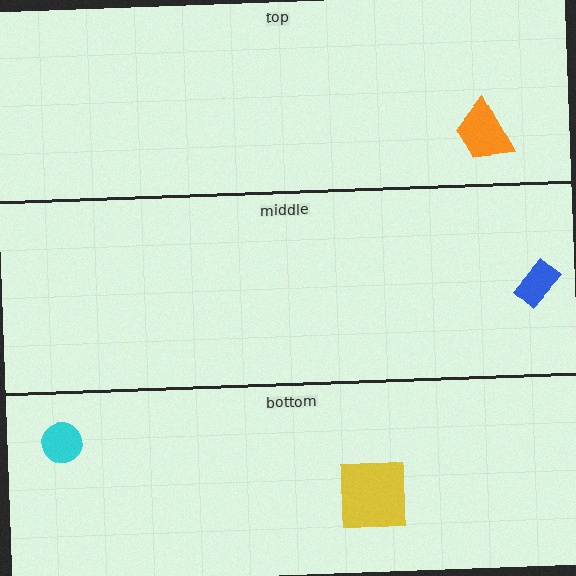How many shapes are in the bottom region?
2.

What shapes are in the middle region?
The blue rectangle.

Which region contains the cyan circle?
The bottom region.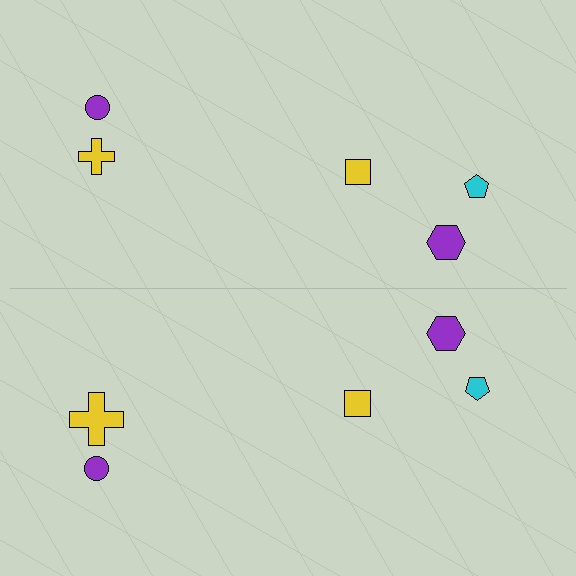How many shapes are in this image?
There are 10 shapes in this image.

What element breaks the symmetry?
The yellow cross on the bottom side has a different size than its mirror counterpart.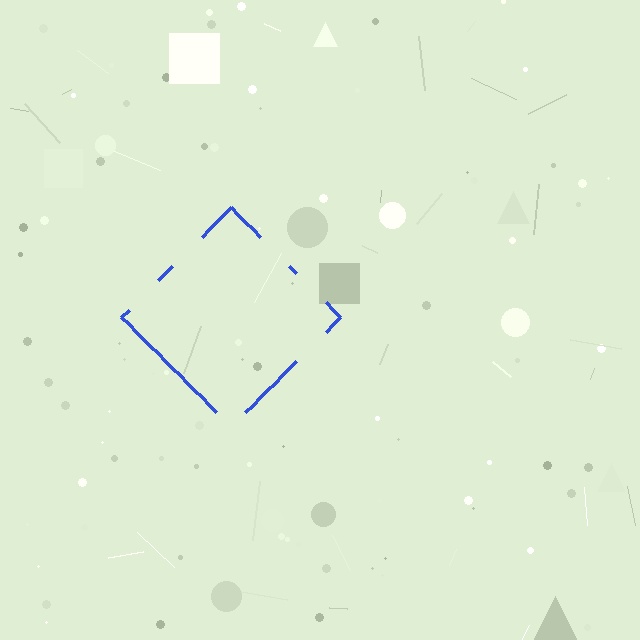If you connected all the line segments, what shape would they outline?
They would outline a diamond.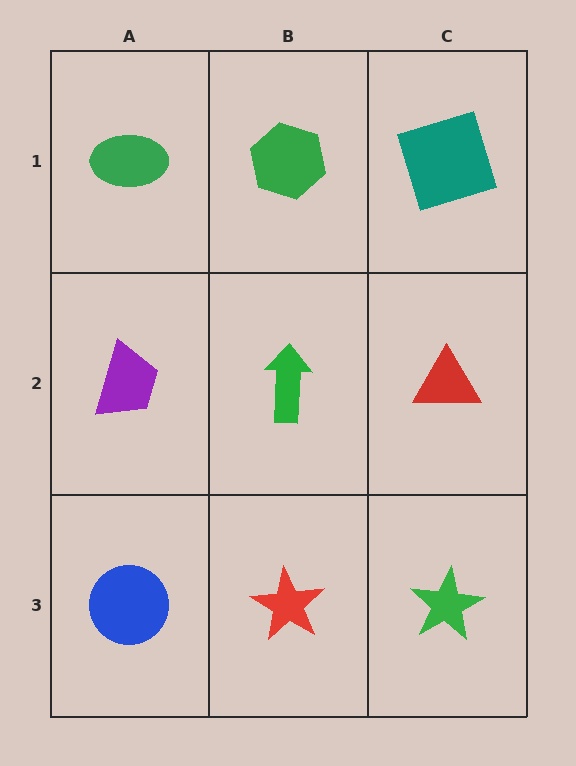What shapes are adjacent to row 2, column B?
A green hexagon (row 1, column B), a red star (row 3, column B), a purple trapezoid (row 2, column A), a red triangle (row 2, column C).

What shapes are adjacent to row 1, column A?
A purple trapezoid (row 2, column A), a green hexagon (row 1, column B).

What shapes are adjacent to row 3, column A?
A purple trapezoid (row 2, column A), a red star (row 3, column B).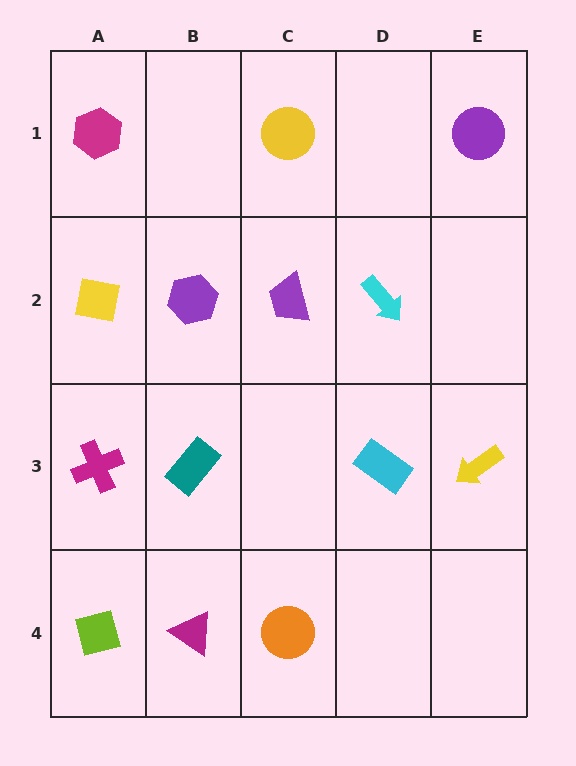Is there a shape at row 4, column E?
No, that cell is empty.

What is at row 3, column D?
A cyan rectangle.